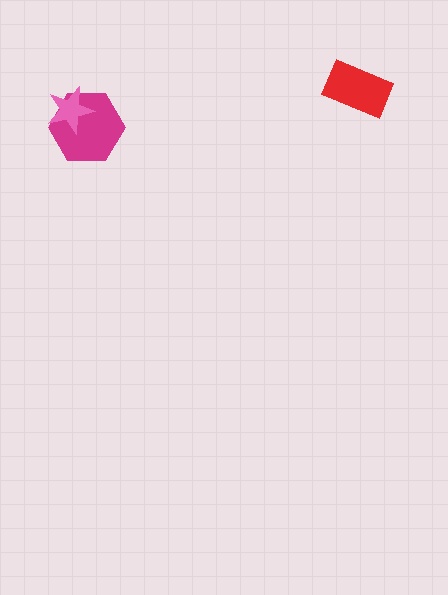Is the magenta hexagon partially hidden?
Yes, it is partially covered by another shape.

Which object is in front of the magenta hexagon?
The pink star is in front of the magenta hexagon.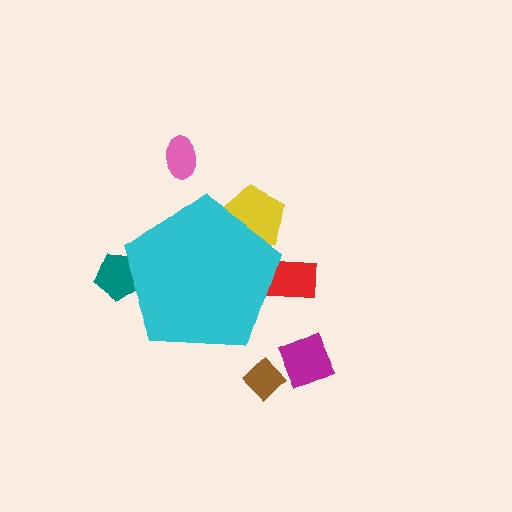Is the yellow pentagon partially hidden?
Yes, the yellow pentagon is partially hidden behind the cyan pentagon.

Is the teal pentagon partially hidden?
Yes, the teal pentagon is partially hidden behind the cyan pentagon.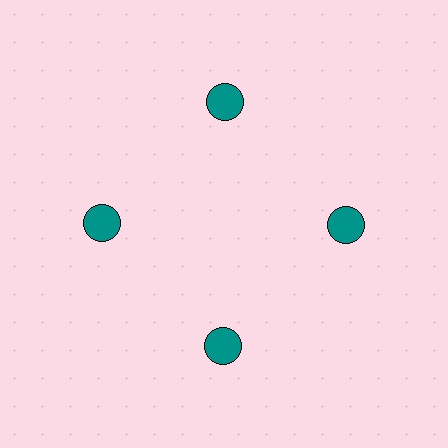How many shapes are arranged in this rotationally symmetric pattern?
There are 4 shapes, arranged in 4 groups of 1.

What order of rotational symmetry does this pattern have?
This pattern has 4-fold rotational symmetry.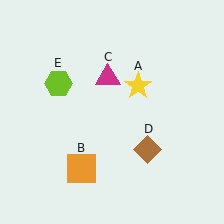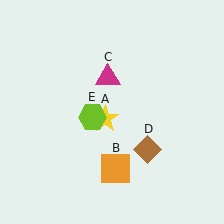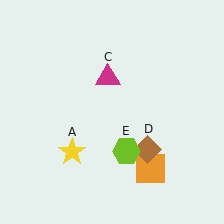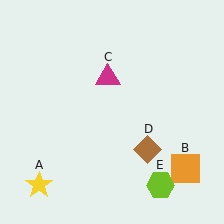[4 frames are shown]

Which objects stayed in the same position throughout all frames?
Magenta triangle (object C) and brown diamond (object D) remained stationary.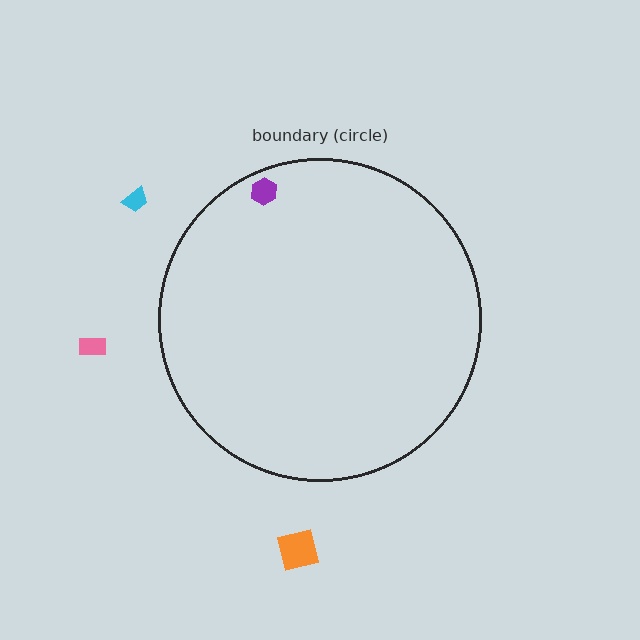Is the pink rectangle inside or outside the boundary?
Outside.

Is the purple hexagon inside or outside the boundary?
Inside.